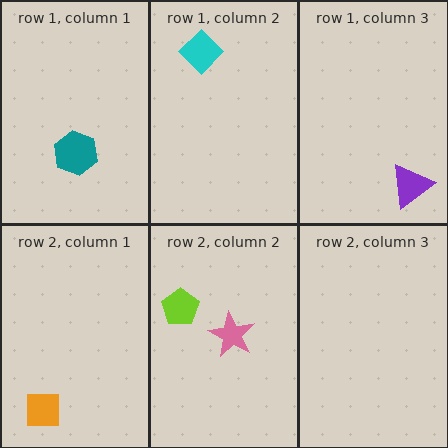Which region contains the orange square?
The row 2, column 1 region.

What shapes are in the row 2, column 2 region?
The pink star, the lime pentagon.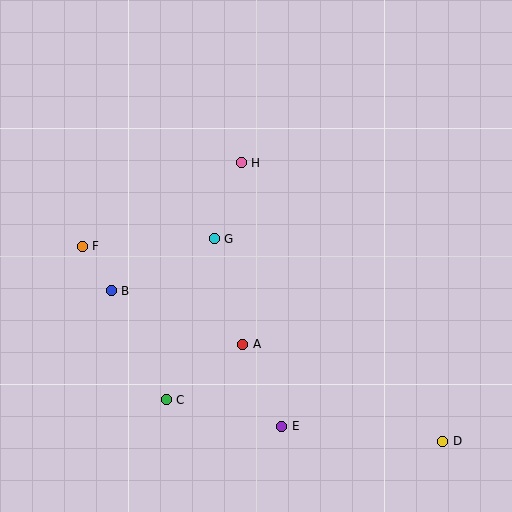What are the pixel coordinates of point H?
Point H is at (241, 163).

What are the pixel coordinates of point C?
Point C is at (166, 400).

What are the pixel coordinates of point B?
Point B is at (111, 291).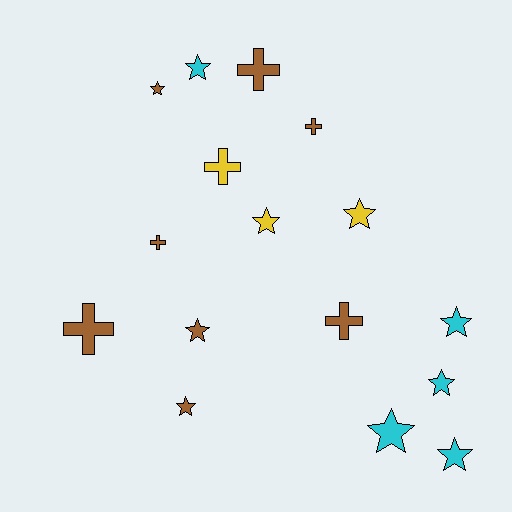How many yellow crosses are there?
There is 1 yellow cross.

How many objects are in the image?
There are 16 objects.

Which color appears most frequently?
Brown, with 8 objects.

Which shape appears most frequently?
Star, with 10 objects.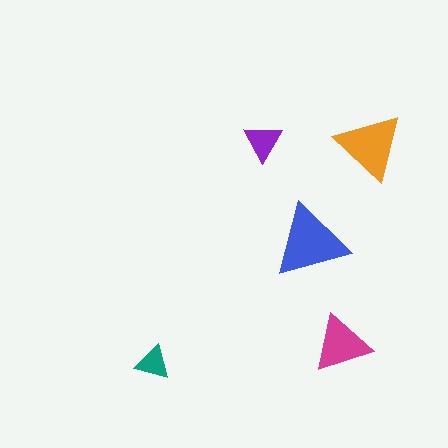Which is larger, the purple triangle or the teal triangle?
The purple one.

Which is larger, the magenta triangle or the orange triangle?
The orange one.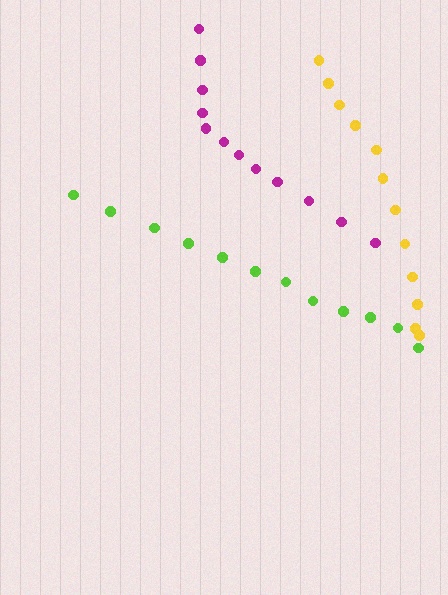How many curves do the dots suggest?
There are 3 distinct paths.